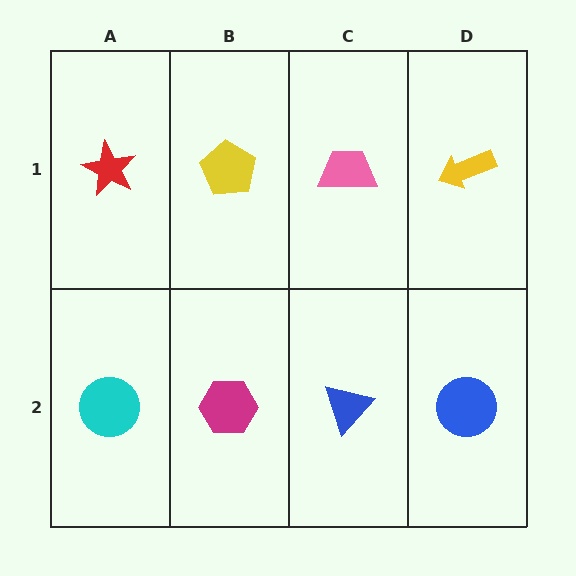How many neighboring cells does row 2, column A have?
2.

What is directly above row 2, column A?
A red star.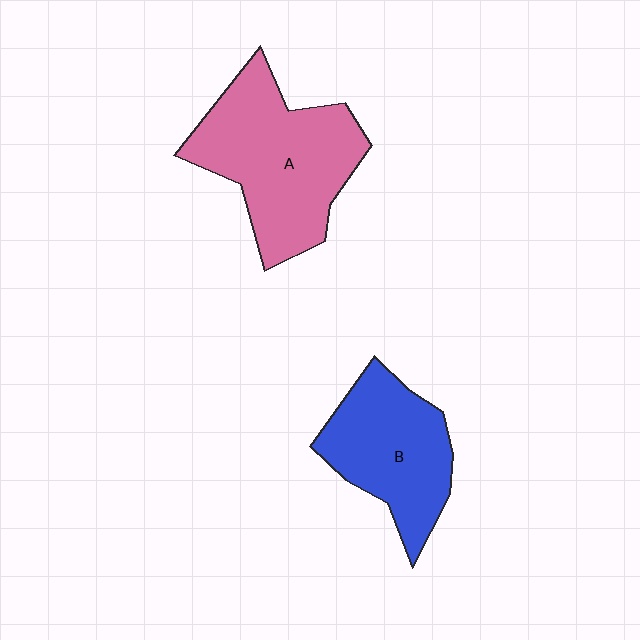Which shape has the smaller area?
Shape B (blue).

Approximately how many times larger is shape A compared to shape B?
Approximately 1.3 times.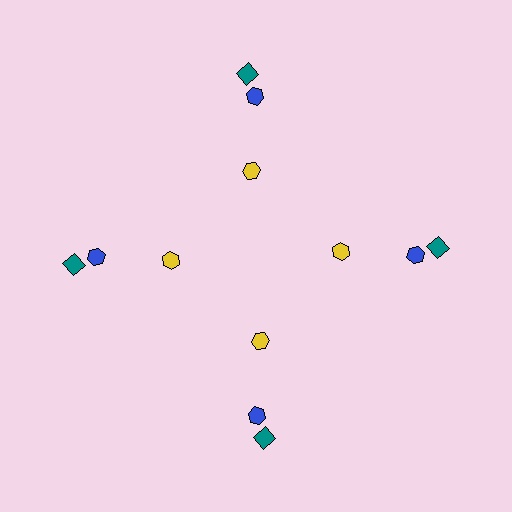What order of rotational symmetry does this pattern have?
This pattern has 4-fold rotational symmetry.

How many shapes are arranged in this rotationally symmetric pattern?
There are 12 shapes, arranged in 4 groups of 3.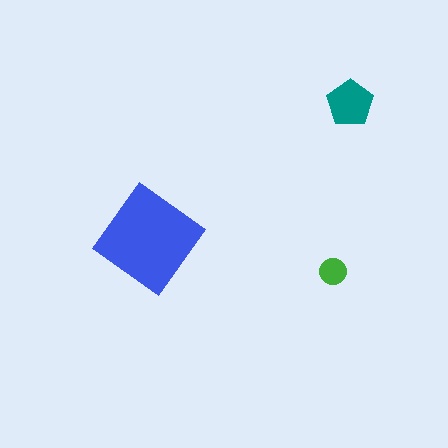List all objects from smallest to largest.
The green circle, the teal pentagon, the blue diamond.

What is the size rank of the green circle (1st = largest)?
3rd.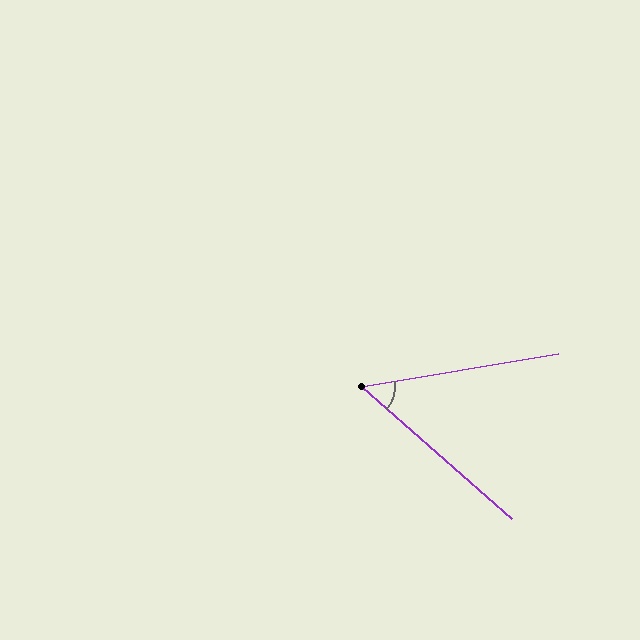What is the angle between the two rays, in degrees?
Approximately 51 degrees.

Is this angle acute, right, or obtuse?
It is acute.